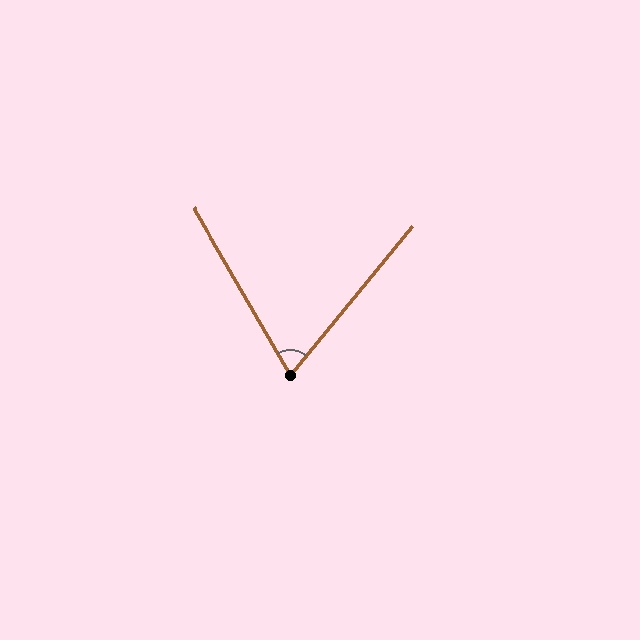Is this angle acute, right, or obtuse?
It is acute.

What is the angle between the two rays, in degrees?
Approximately 70 degrees.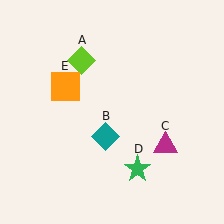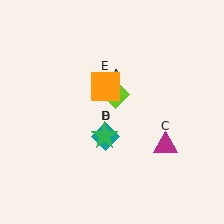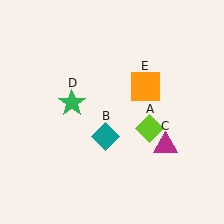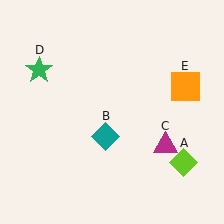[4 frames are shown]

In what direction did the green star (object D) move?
The green star (object D) moved up and to the left.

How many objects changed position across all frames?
3 objects changed position: lime diamond (object A), green star (object D), orange square (object E).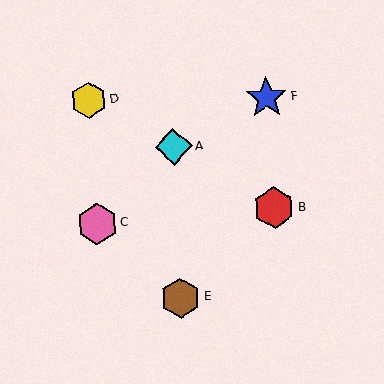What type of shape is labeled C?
Shape C is a pink hexagon.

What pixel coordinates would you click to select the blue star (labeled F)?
Click at (267, 98) to select the blue star F.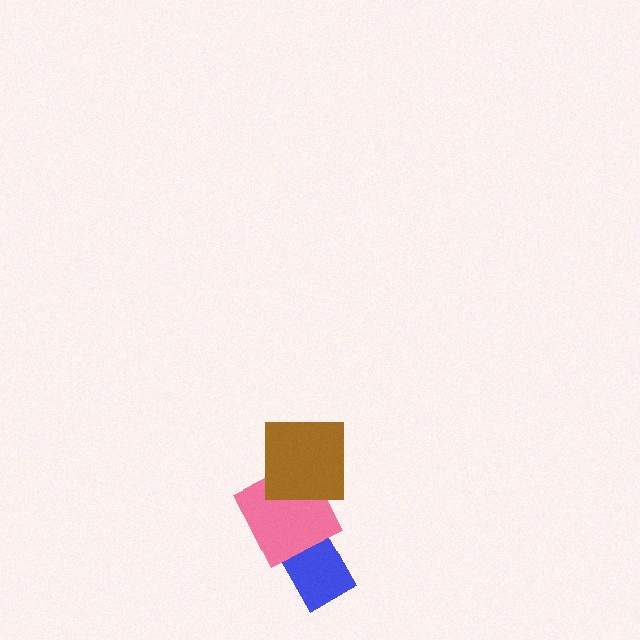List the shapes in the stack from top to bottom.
From top to bottom: the brown square, the pink square, the blue rectangle.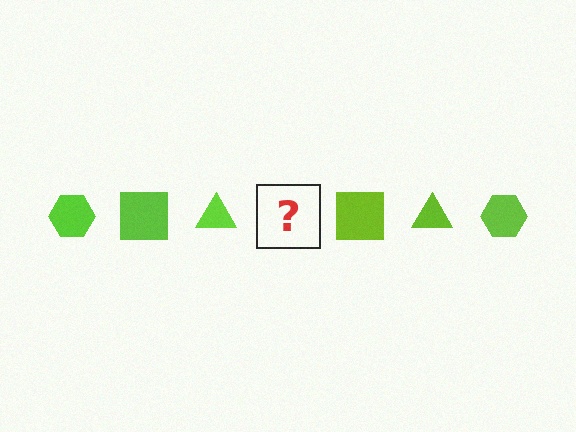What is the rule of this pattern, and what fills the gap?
The rule is that the pattern cycles through hexagon, square, triangle shapes in lime. The gap should be filled with a lime hexagon.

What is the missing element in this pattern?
The missing element is a lime hexagon.